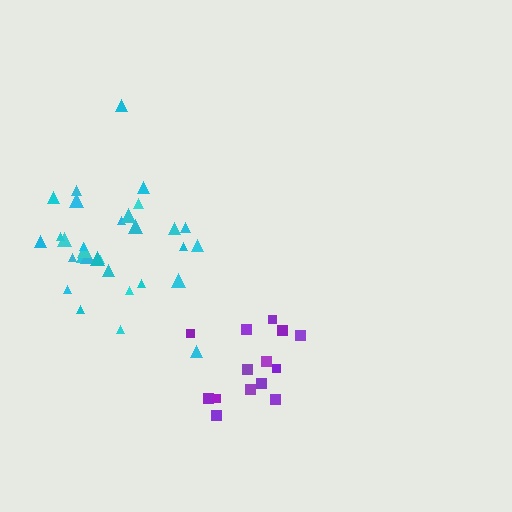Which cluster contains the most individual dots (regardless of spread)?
Cyan (31).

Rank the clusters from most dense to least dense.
cyan, purple.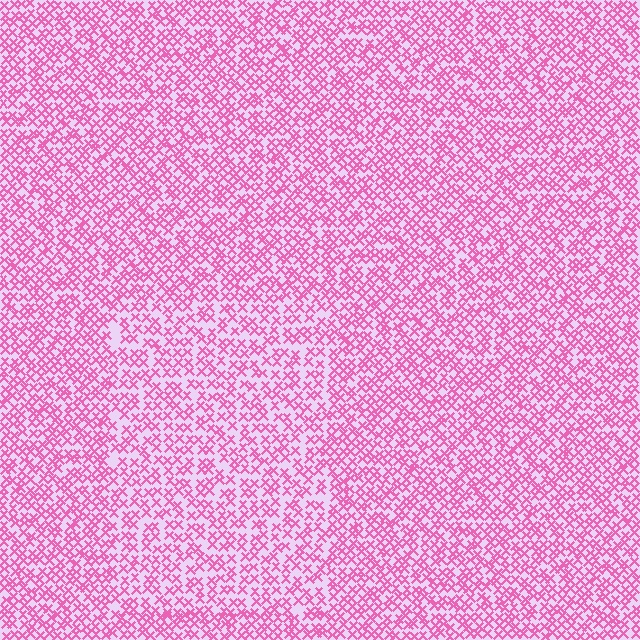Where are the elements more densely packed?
The elements are more densely packed outside the rectangle boundary.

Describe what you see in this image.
The image contains small pink elements arranged at two different densities. A rectangle-shaped region is visible where the elements are less densely packed than the surrounding area.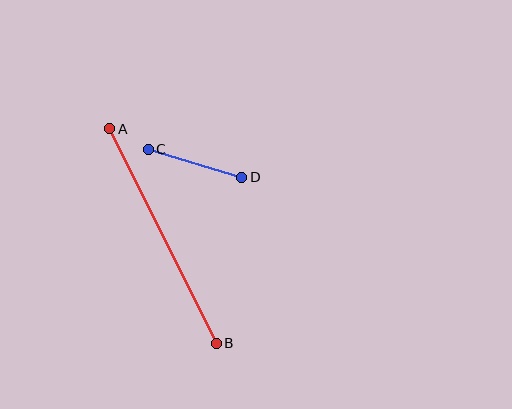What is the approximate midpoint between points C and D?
The midpoint is at approximately (195, 163) pixels.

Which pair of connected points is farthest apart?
Points A and B are farthest apart.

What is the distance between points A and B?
The distance is approximately 239 pixels.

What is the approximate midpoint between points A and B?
The midpoint is at approximately (163, 236) pixels.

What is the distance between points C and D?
The distance is approximately 98 pixels.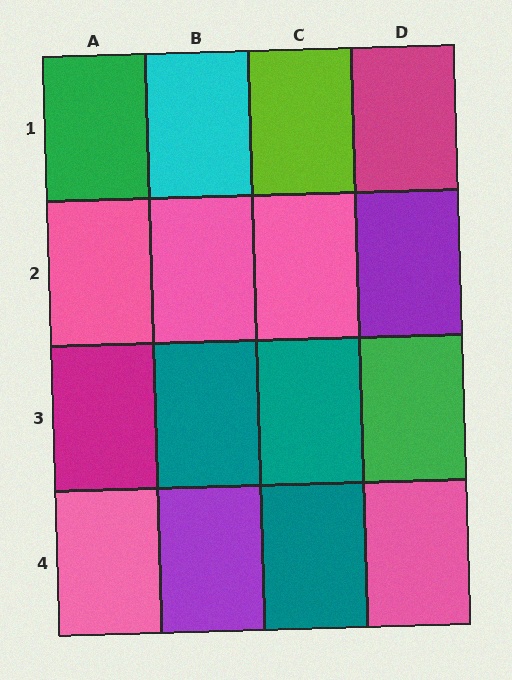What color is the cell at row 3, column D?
Green.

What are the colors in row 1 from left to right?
Green, cyan, lime, magenta.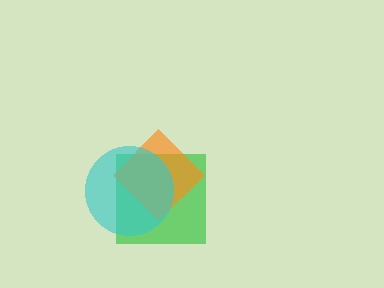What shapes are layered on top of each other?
The layered shapes are: a green square, an orange diamond, a cyan circle.